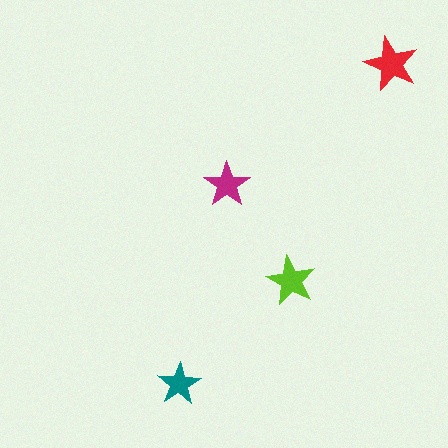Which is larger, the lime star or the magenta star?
The lime one.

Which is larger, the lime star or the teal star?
The lime one.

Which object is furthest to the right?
The red star is rightmost.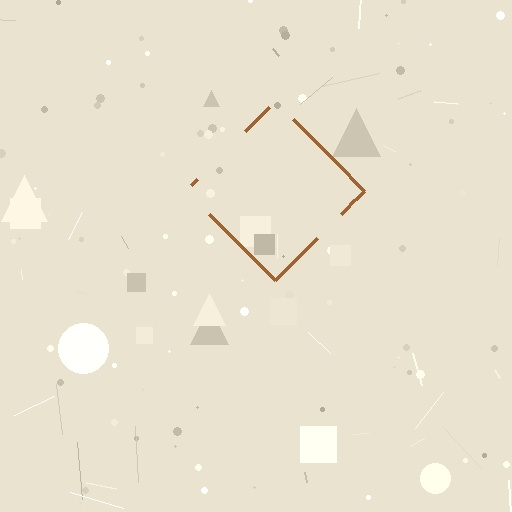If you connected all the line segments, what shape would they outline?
They would outline a diamond.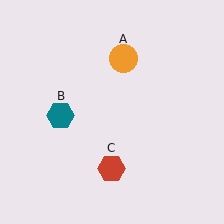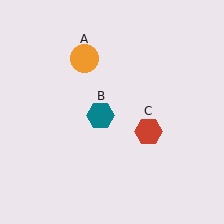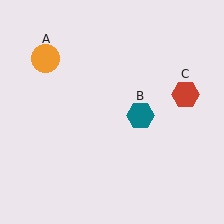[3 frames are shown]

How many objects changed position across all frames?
3 objects changed position: orange circle (object A), teal hexagon (object B), red hexagon (object C).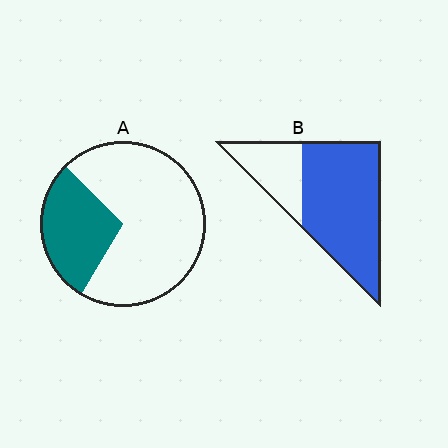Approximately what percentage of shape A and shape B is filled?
A is approximately 30% and B is approximately 70%.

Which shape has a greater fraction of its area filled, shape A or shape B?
Shape B.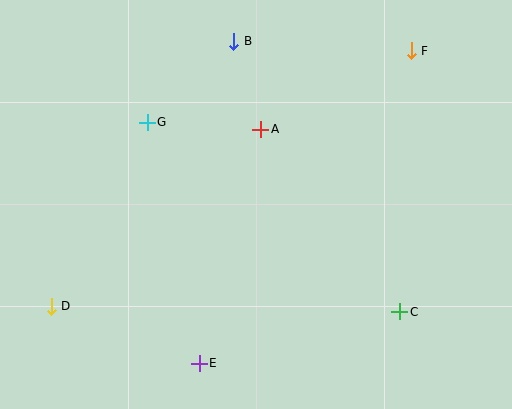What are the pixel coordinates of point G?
Point G is at (147, 122).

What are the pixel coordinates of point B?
Point B is at (234, 42).